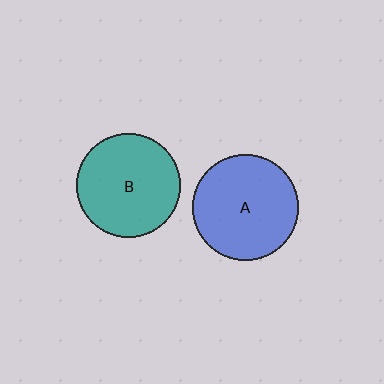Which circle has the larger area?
Circle A (blue).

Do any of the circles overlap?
No, none of the circles overlap.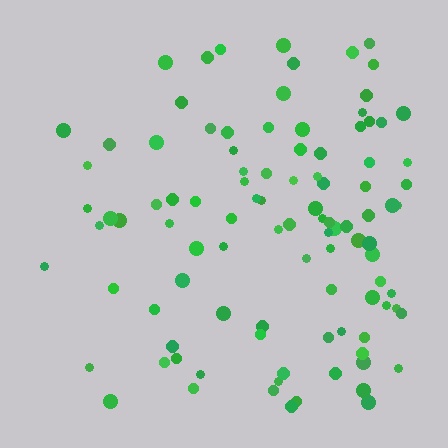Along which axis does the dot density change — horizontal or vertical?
Horizontal.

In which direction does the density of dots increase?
From left to right, with the right side densest.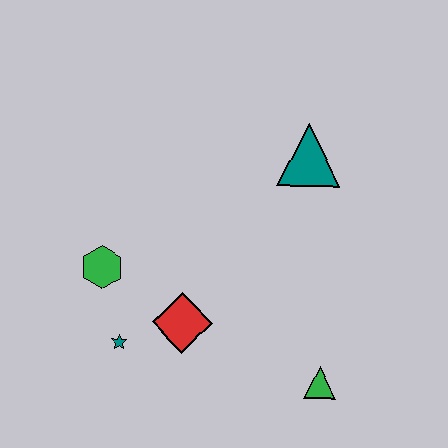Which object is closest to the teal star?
The red diamond is closest to the teal star.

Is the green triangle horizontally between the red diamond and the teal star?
No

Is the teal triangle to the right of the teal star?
Yes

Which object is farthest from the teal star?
The teal triangle is farthest from the teal star.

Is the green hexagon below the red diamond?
No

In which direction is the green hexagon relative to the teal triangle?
The green hexagon is to the left of the teal triangle.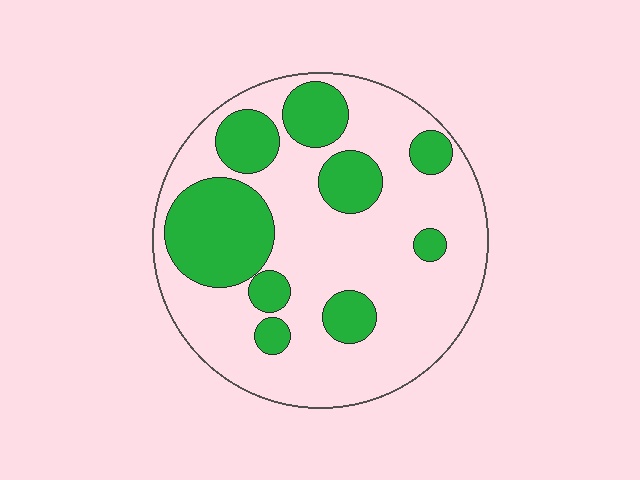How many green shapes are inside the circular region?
9.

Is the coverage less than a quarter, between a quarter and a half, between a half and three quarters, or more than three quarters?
Between a quarter and a half.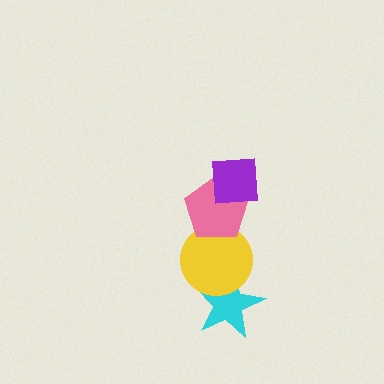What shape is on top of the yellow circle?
The pink pentagon is on top of the yellow circle.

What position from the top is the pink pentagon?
The pink pentagon is 2nd from the top.